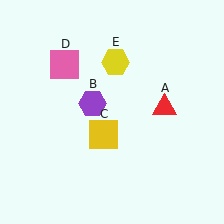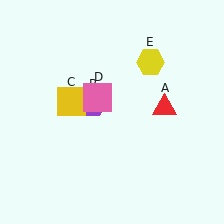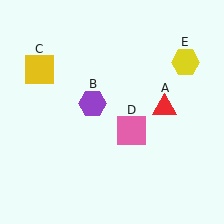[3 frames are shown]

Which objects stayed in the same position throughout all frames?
Red triangle (object A) and purple hexagon (object B) remained stationary.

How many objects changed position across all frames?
3 objects changed position: yellow square (object C), pink square (object D), yellow hexagon (object E).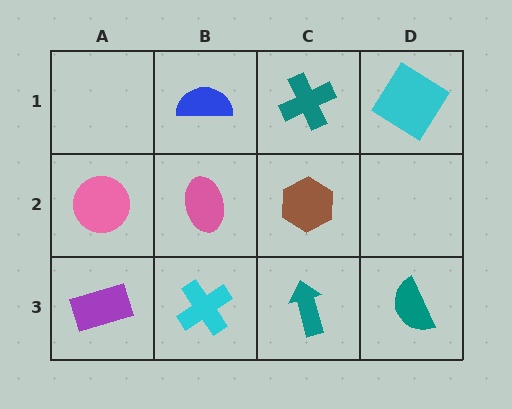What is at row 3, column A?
A purple rectangle.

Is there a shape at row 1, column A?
No, that cell is empty.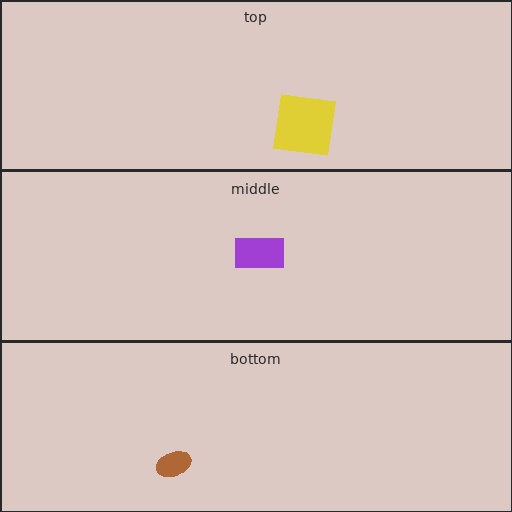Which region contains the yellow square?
The top region.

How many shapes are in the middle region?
1.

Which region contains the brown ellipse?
The bottom region.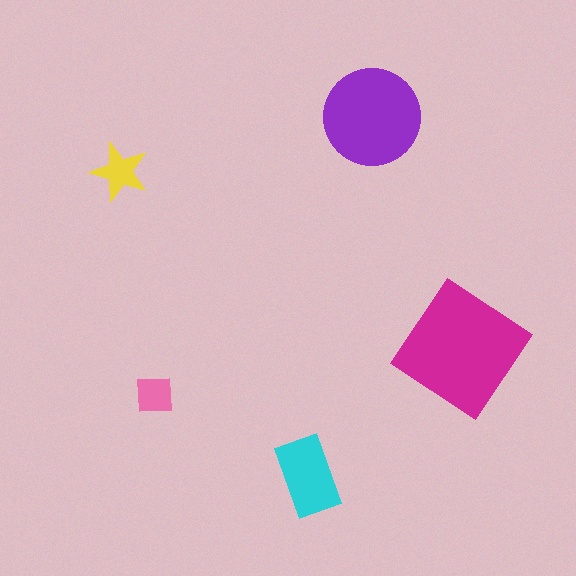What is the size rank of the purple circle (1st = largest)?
2nd.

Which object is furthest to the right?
The magenta diamond is rightmost.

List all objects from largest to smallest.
The magenta diamond, the purple circle, the cyan rectangle, the yellow star, the pink square.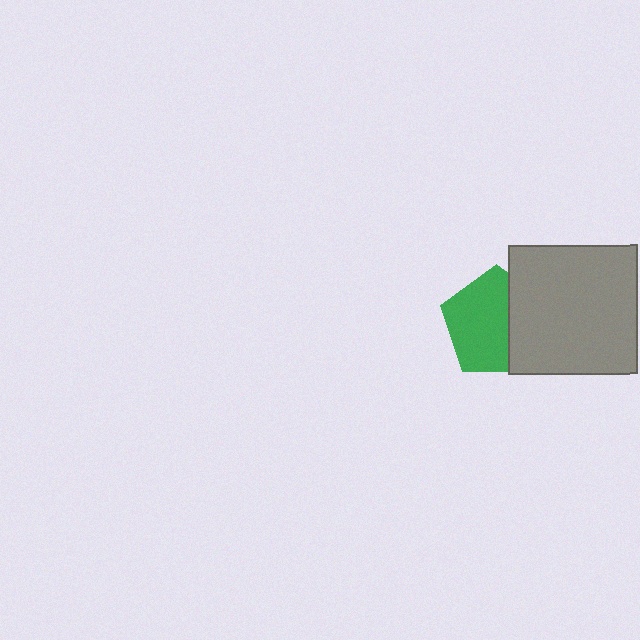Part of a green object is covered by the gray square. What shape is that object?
It is a pentagon.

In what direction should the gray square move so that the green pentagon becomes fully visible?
The gray square should move right. That is the shortest direction to clear the overlap and leave the green pentagon fully visible.